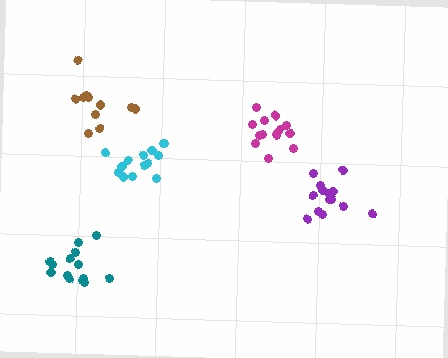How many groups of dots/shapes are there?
There are 5 groups.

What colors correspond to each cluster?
The clusters are colored: magenta, brown, cyan, teal, purple.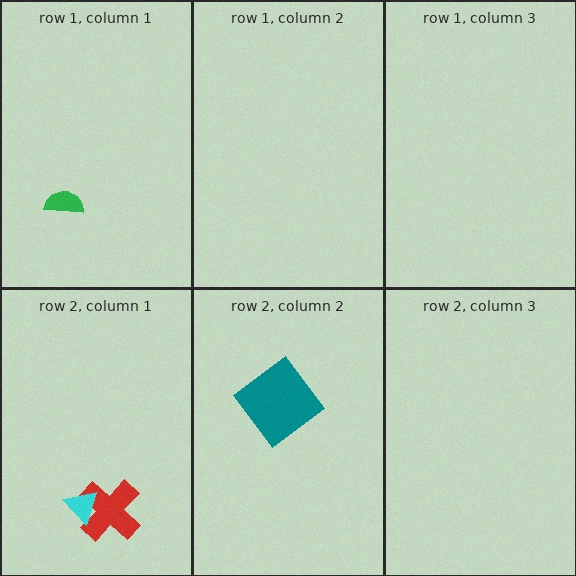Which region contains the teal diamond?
The row 2, column 2 region.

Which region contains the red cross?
The row 2, column 1 region.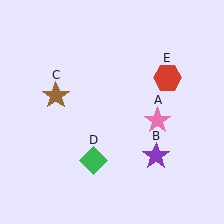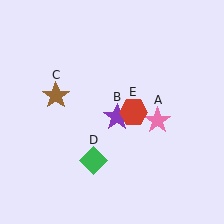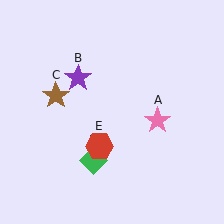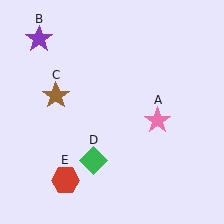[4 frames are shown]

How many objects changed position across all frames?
2 objects changed position: purple star (object B), red hexagon (object E).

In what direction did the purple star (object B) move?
The purple star (object B) moved up and to the left.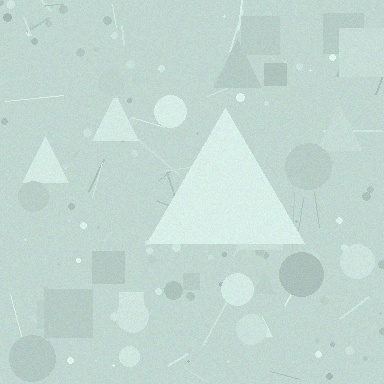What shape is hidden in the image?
A triangle is hidden in the image.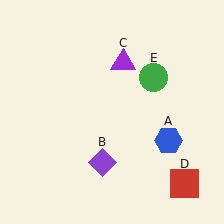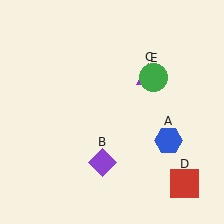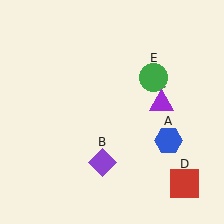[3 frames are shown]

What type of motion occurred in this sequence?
The purple triangle (object C) rotated clockwise around the center of the scene.